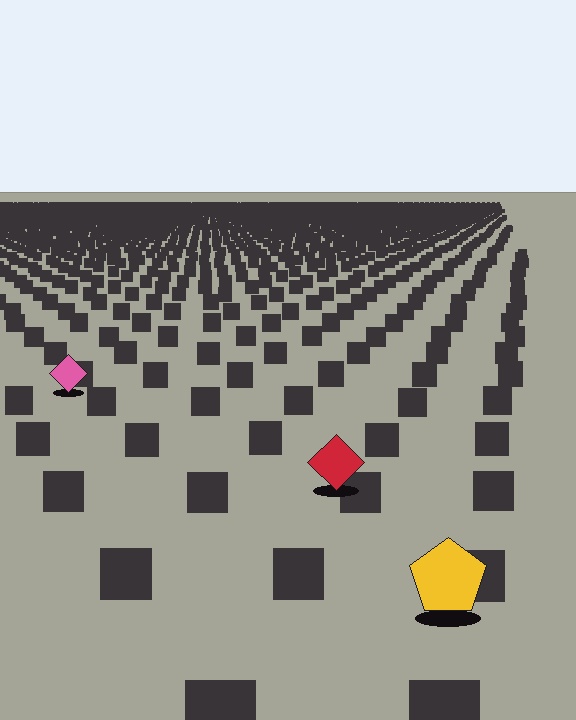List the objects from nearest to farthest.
From nearest to farthest: the yellow pentagon, the red diamond, the pink diamond.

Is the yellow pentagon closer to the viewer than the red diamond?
Yes. The yellow pentagon is closer — you can tell from the texture gradient: the ground texture is coarser near it.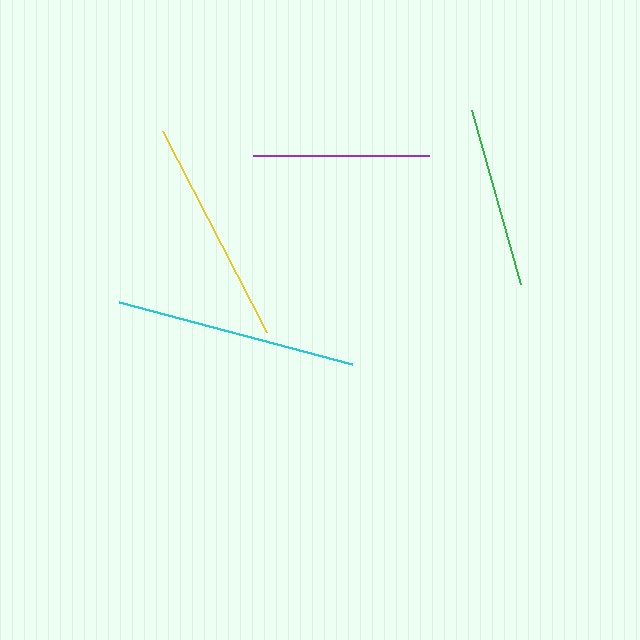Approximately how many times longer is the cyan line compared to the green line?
The cyan line is approximately 1.3 times the length of the green line.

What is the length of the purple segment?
The purple segment is approximately 175 pixels long.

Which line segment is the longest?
The cyan line is the longest at approximately 241 pixels.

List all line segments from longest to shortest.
From longest to shortest: cyan, yellow, green, purple.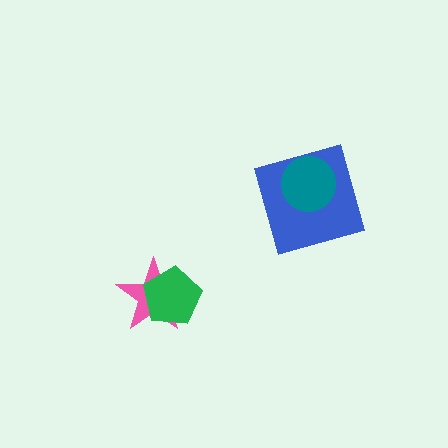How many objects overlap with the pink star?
1 object overlaps with the pink star.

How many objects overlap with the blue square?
1 object overlaps with the blue square.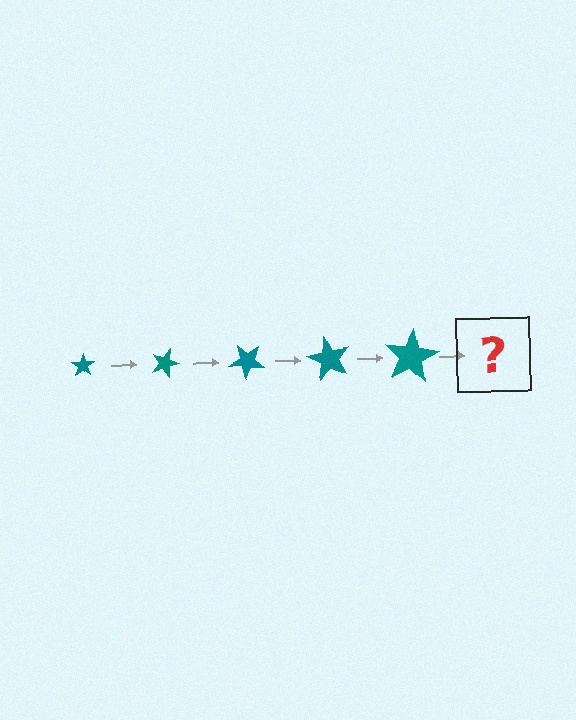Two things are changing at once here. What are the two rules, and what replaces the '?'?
The two rules are that the star grows larger each step and it rotates 20 degrees each step. The '?' should be a star, larger than the previous one and rotated 100 degrees from the start.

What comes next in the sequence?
The next element should be a star, larger than the previous one and rotated 100 degrees from the start.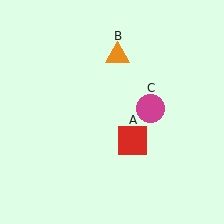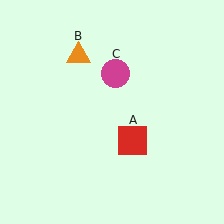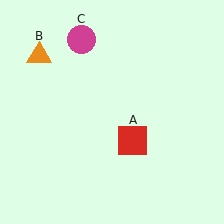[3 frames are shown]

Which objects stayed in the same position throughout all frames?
Red square (object A) remained stationary.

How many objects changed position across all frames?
2 objects changed position: orange triangle (object B), magenta circle (object C).